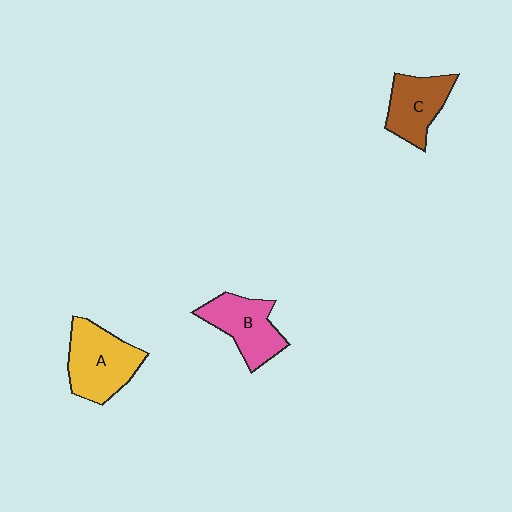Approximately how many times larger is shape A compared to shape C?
Approximately 1.3 times.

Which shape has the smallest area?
Shape C (brown).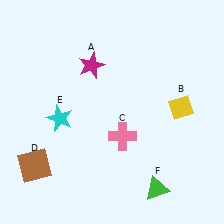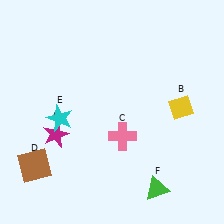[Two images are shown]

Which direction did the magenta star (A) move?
The magenta star (A) moved down.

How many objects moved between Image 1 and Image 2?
1 object moved between the two images.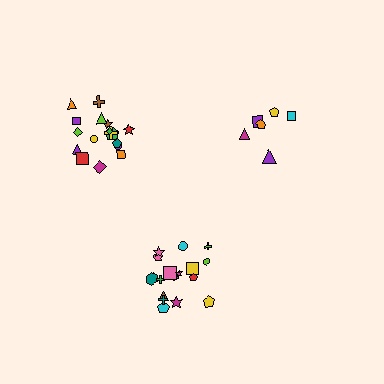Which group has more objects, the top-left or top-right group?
The top-left group.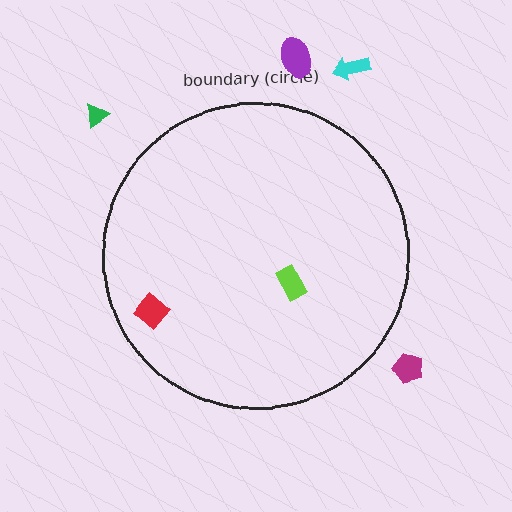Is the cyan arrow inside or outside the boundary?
Outside.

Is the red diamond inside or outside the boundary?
Inside.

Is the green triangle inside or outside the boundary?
Outside.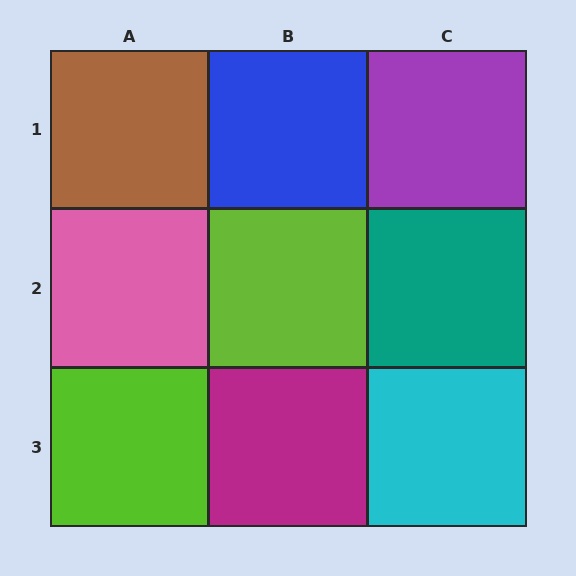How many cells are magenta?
1 cell is magenta.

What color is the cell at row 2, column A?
Pink.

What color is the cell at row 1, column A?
Brown.